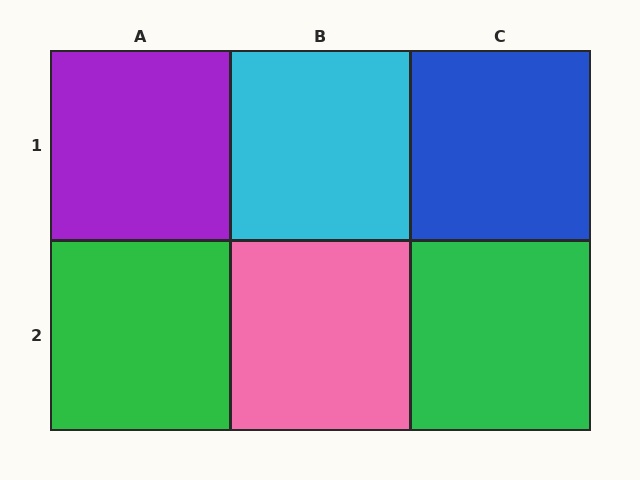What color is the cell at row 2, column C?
Green.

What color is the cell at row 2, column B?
Pink.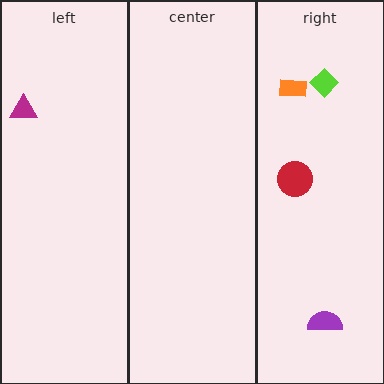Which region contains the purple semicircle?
The right region.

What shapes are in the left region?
The magenta triangle.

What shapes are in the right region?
The lime diamond, the orange rectangle, the red circle, the purple semicircle.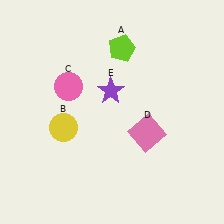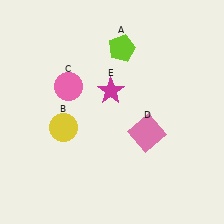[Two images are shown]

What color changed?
The star (E) changed from purple in Image 1 to magenta in Image 2.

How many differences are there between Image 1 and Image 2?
There is 1 difference between the two images.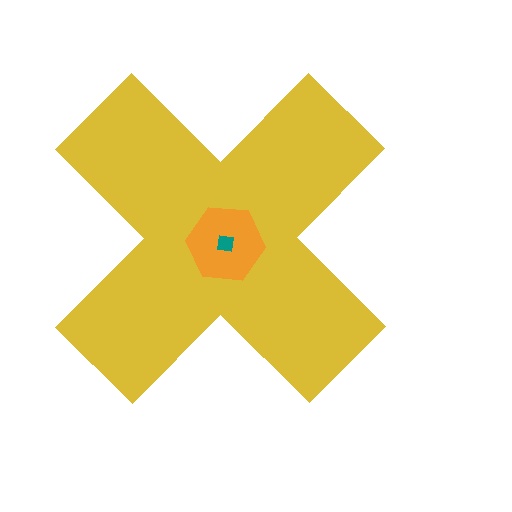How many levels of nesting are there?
3.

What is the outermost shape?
The yellow cross.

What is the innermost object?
The teal square.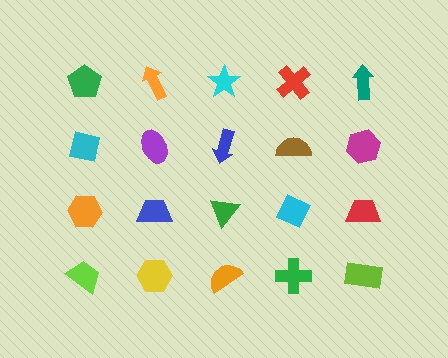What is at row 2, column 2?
A purple ellipse.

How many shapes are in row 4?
5 shapes.